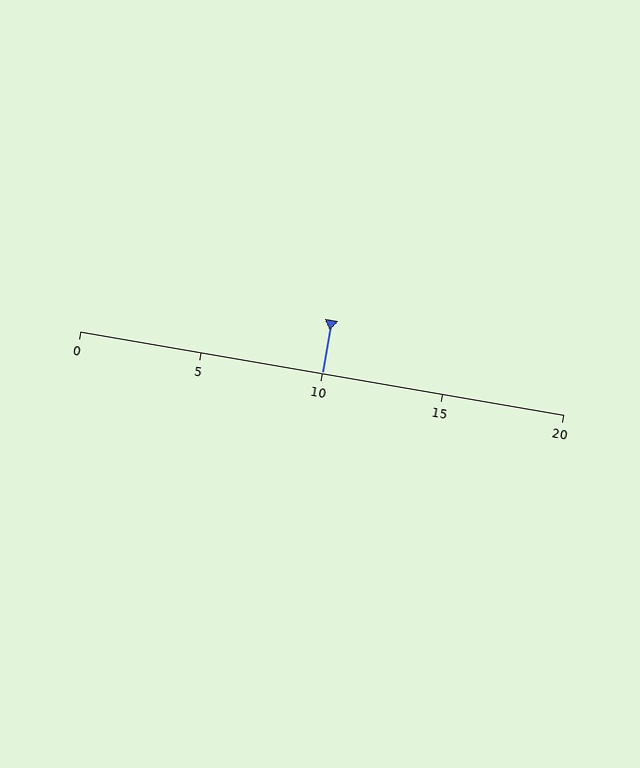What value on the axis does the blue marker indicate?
The marker indicates approximately 10.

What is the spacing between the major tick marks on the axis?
The major ticks are spaced 5 apart.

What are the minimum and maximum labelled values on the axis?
The axis runs from 0 to 20.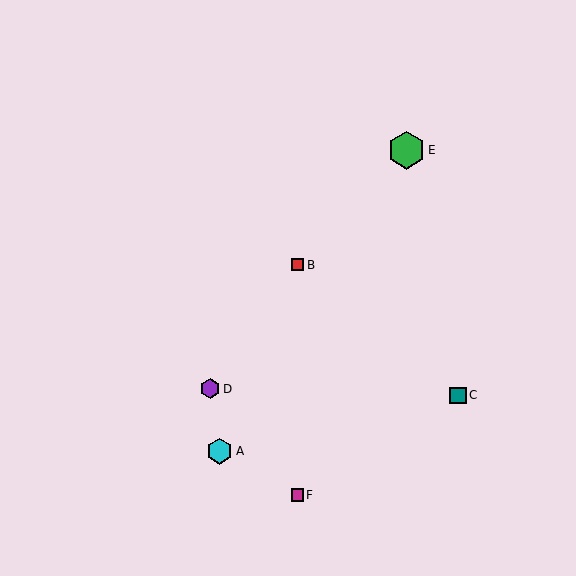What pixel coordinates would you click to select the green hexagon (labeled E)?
Click at (406, 150) to select the green hexagon E.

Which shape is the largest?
The green hexagon (labeled E) is the largest.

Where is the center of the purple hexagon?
The center of the purple hexagon is at (210, 389).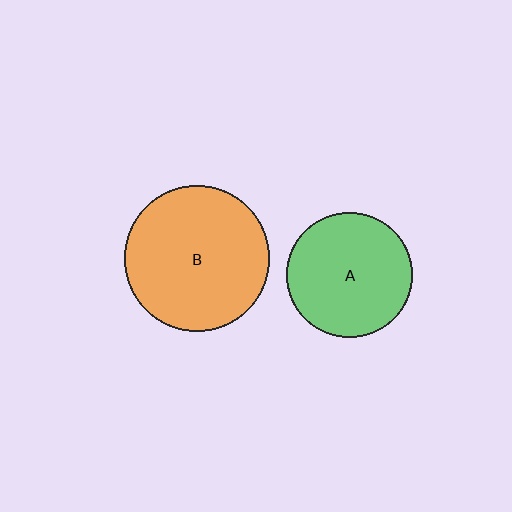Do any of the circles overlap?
No, none of the circles overlap.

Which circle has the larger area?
Circle B (orange).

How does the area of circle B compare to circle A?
Approximately 1.3 times.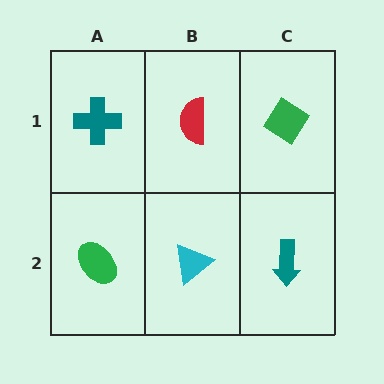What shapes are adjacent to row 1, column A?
A green ellipse (row 2, column A), a red semicircle (row 1, column B).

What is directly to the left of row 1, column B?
A teal cross.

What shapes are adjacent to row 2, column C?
A green diamond (row 1, column C), a cyan triangle (row 2, column B).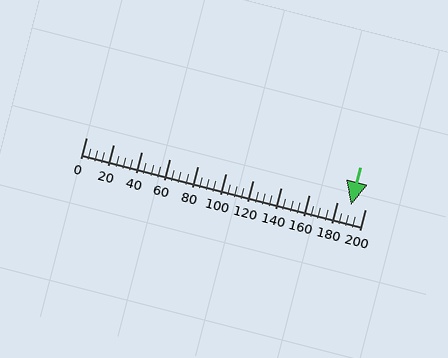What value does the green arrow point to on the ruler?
The green arrow points to approximately 190.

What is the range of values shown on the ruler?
The ruler shows values from 0 to 200.